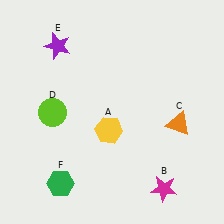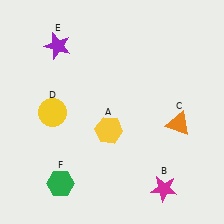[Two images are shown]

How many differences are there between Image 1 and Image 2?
There is 1 difference between the two images.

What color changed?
The circle (D) changed from lime in Image 1 to yellow in Image 2.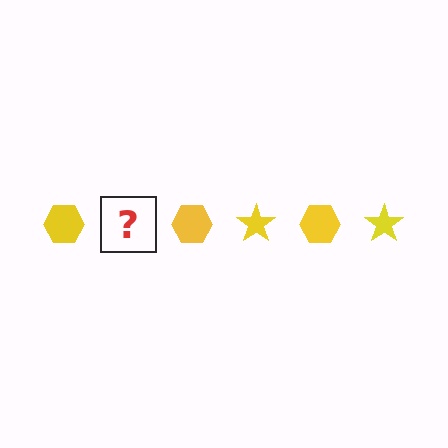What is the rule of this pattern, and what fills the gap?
The rule is that the pattern cycles through hexagon, star shapes in yellow. The gap should be filled with a yellow star.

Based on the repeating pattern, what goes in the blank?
The blank should be a yellow star.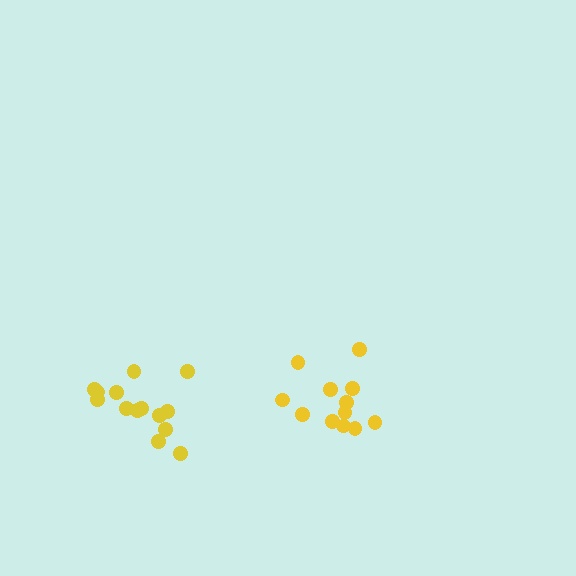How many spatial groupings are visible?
There are 2 spatial groupings.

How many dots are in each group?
Group 1: 14 dots, Group 2: 12 dots (26 total).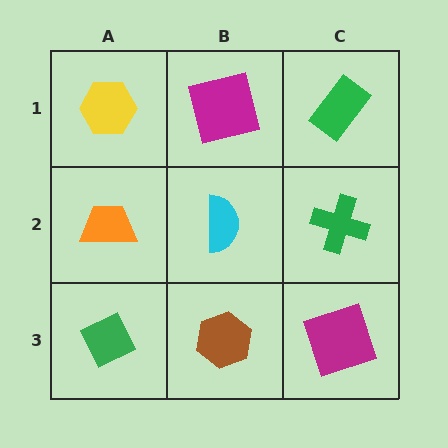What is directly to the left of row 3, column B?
A green diamond.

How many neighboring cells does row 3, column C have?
2.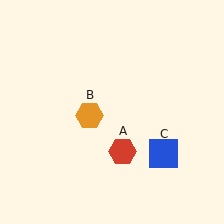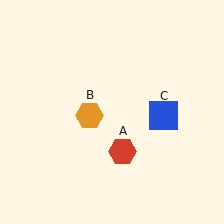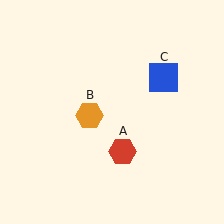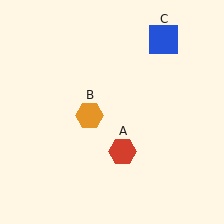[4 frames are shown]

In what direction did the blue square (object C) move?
The blue square (object C) moved up.